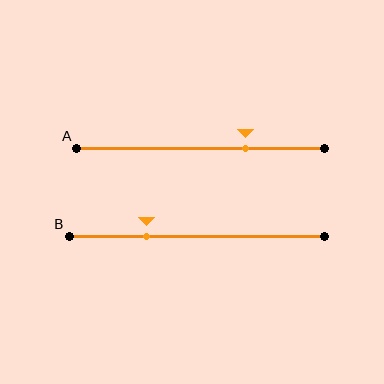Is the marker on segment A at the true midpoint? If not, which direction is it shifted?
No, the marker on segment A is shifted to the right by about 18% of the segment length.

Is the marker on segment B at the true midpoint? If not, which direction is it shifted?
No, the marker on segment B is shifted to the left by about 20% of the segment length.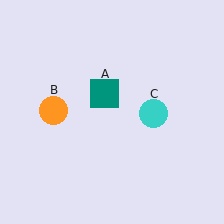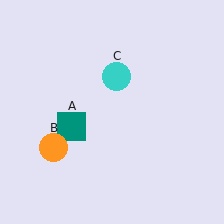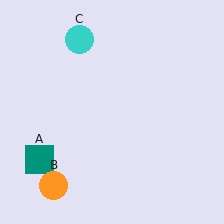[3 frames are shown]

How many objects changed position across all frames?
3 objects changed position: teal square (object A), orange circle (object B), cyan circle (object C).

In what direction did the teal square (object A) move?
The teal square (object A) moved down and to the left.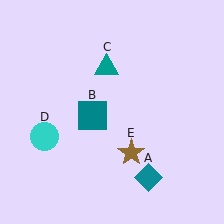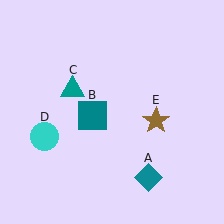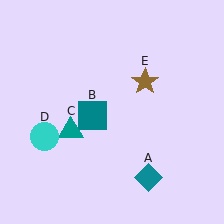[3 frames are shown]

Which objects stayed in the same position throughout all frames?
Teal diamond (object A) and teal square (object B) and cyan circle (object D) remained stationary.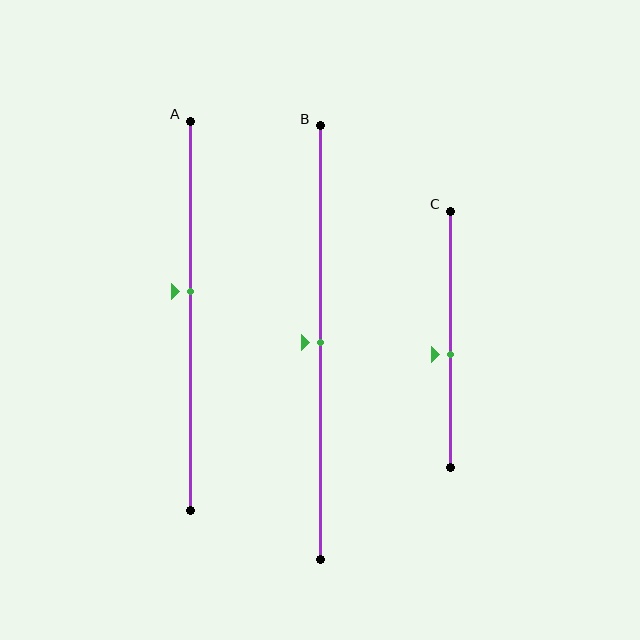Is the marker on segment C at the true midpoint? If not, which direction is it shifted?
No, the marker on segment C is shifted downward by about 6% of the segment length.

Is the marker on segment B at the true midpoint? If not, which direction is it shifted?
Yes, the marker on segment B is at the true midpoint.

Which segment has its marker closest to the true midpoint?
Segment B has its marker closest to the true midpoint.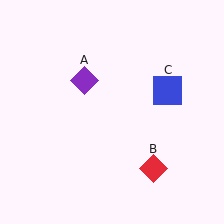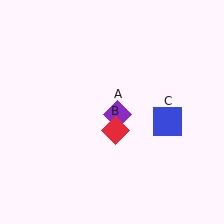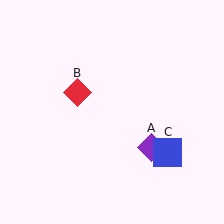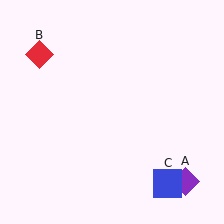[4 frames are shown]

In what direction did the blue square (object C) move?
The blue square (object C) moved down.